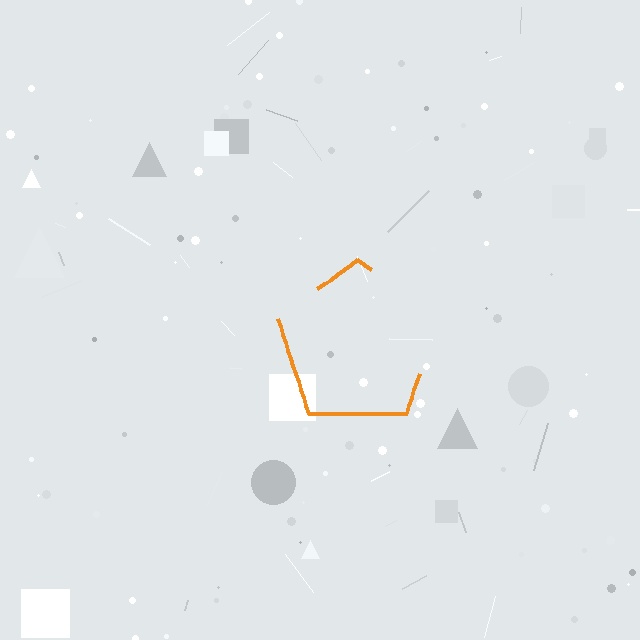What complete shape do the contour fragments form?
The contour fragments form a pentagon.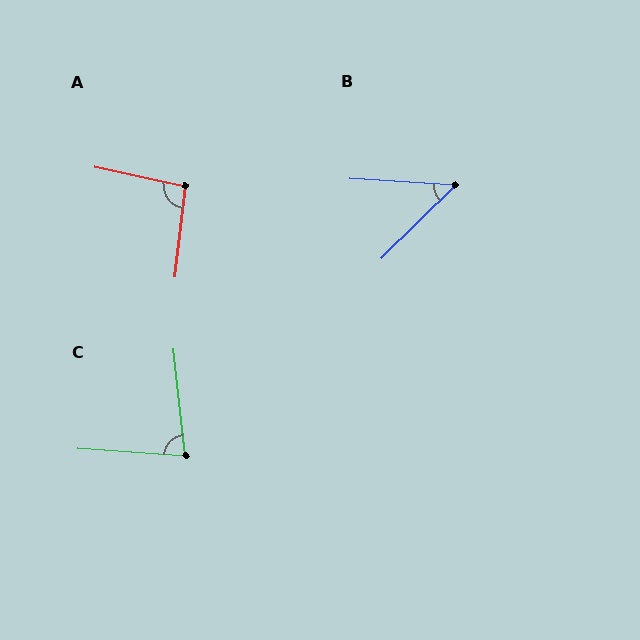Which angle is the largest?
A, at approximately 96 degrees.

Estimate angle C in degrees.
Approximately 80 degrees.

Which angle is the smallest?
B, at approximately 48 degrees.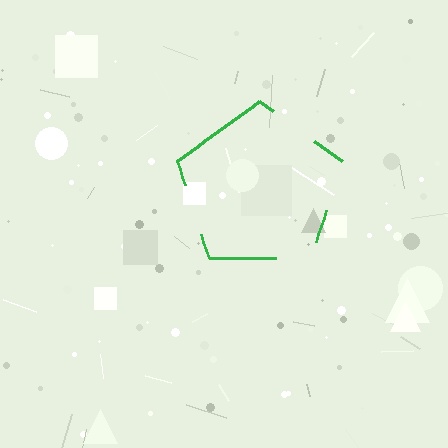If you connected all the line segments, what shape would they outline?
They would outline a pentagon.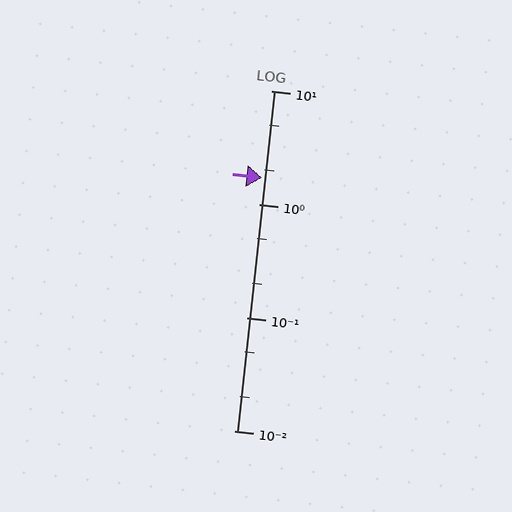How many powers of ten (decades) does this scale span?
The scale spans 3 decades, from 0.01 to 10.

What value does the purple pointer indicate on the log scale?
The pointer indicates approximately 1.7.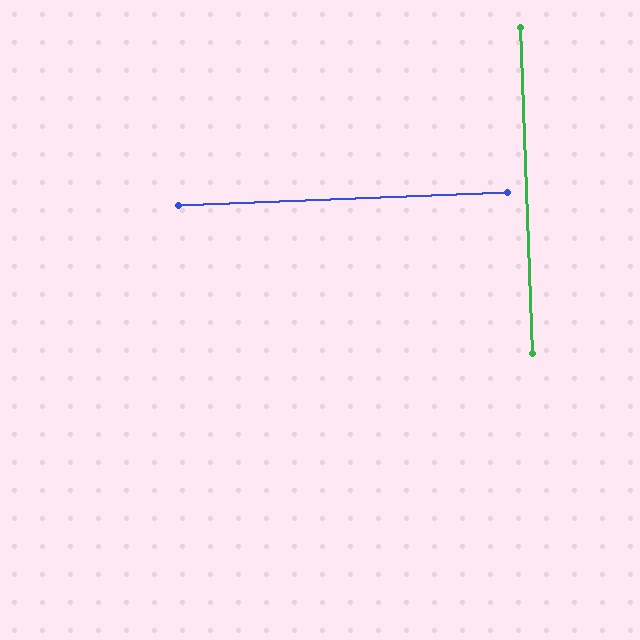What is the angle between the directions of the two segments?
Approximately 90 degrees.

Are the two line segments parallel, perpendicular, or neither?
Perpendicular — they meet at approximately 90°.